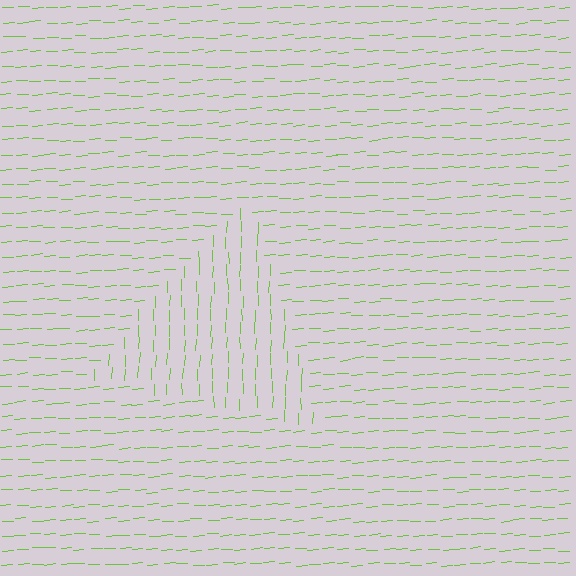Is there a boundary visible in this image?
Yes, there is a texture boundary formed by a change in line orientation.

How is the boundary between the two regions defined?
The boundary is defined purely by a change in line orientation (approximately 85 degrees difference). All lines are the same color and thickness.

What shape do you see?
I see a triangle.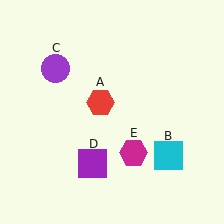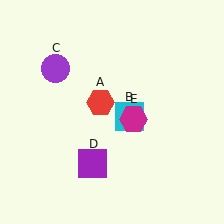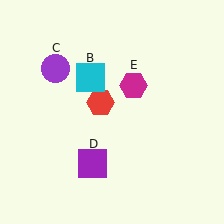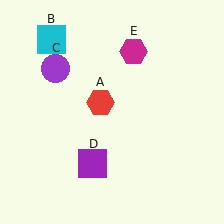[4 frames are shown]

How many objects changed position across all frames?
2 objects changed position: cyan square (object B), magenta hexagon (object E).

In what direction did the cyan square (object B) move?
The cyan square (object B) moved up and to the left.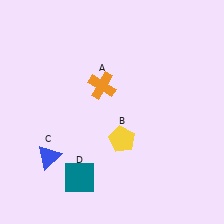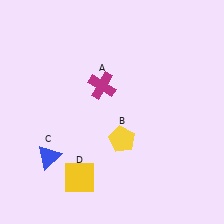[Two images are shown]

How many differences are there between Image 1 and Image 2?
There are 2 differences between the two images.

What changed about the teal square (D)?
In Image 1, D is teal. In Image 2, it changed to yellow.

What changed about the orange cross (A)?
In Image 1, A is orange. In Image 2, it changed to magenta.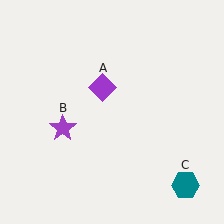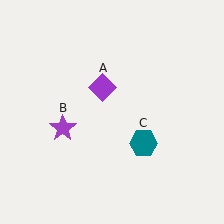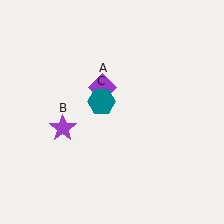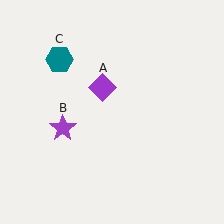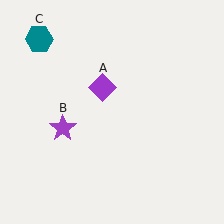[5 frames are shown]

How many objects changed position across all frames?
1 object changed position: teal hexagon (object C).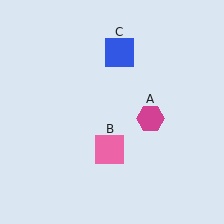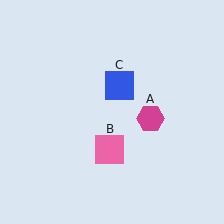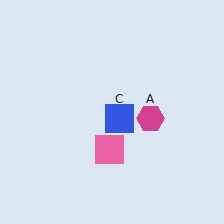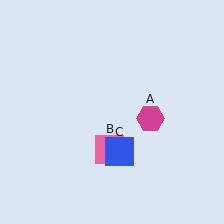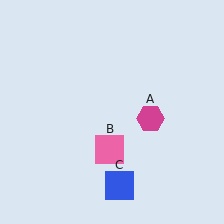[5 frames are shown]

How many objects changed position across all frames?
1 object changed position: blue square (object C).